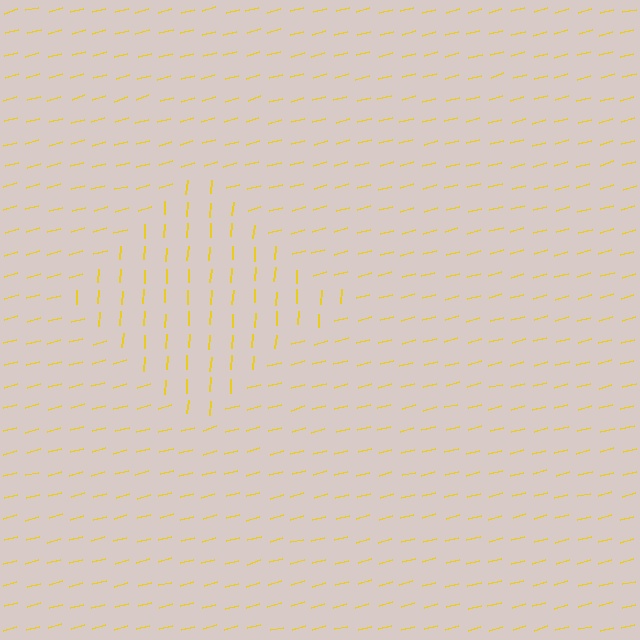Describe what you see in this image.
The image is filled with small yellow line segments. A diamond region in the image has lines oriented differently from the surrounding lines, creating a visible texture boundary.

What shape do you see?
I see a diamond.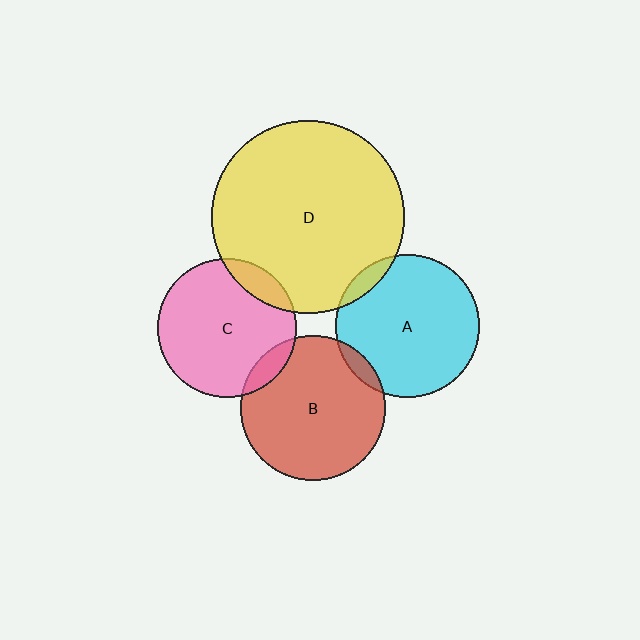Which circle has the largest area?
Circle D (yellow).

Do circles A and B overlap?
Yes.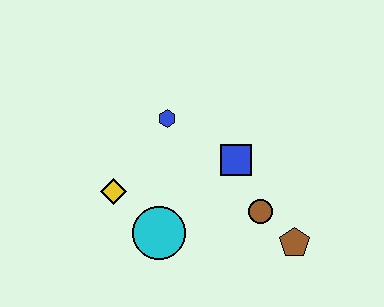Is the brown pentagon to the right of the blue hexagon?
Yes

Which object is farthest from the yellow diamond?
The brown pentagon is farthest from the yellow diamond.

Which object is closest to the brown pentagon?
The brown circle is closest to the brown pentagon.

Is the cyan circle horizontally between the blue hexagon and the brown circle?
No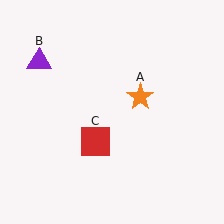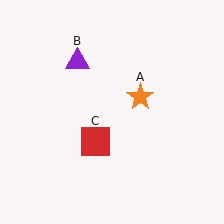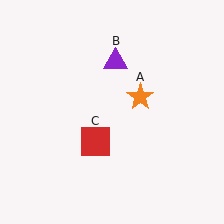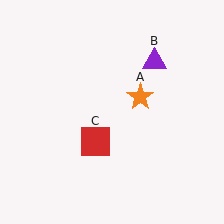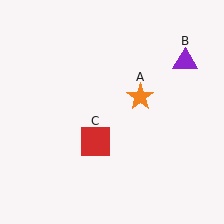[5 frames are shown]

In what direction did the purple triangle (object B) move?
The purple triangle (object B) moved right.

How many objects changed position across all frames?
1 object changed position: purple triangle (object B).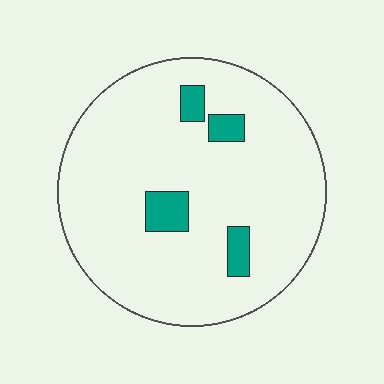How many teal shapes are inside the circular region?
4.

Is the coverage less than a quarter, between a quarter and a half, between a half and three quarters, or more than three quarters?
Less than a quarter.